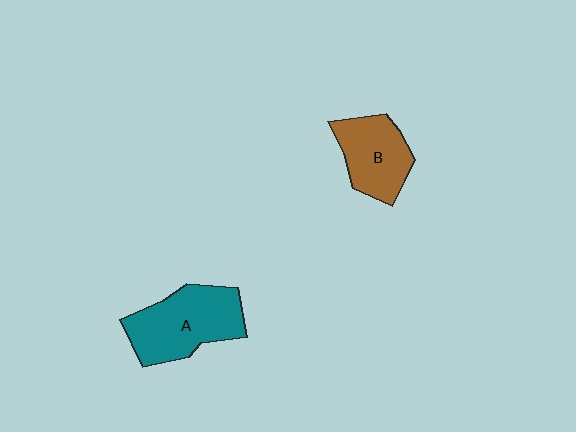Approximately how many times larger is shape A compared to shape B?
Approximately 1.4 times.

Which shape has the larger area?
Shape A (teal).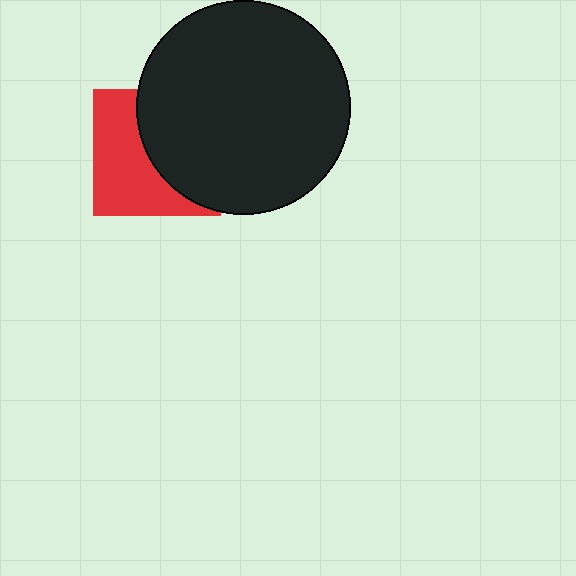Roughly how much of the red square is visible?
About half of it is visible (roughly 49%).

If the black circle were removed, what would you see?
You would see the complete red square.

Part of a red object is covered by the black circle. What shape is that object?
It is a square.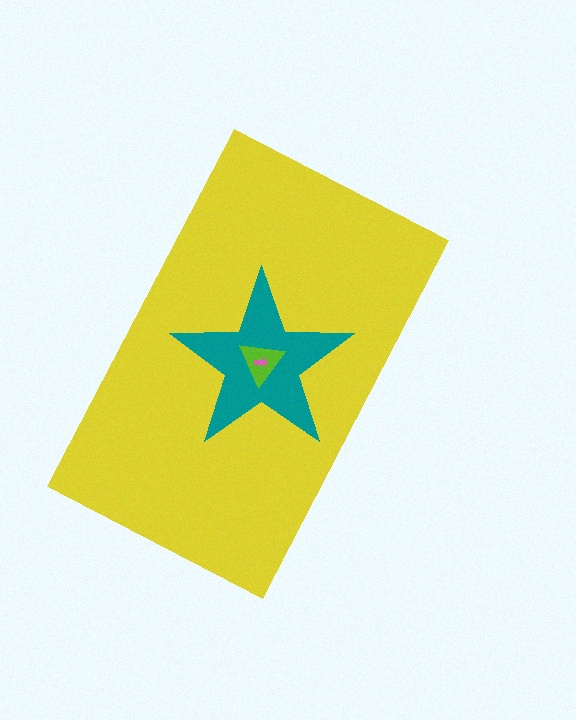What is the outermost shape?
The yellow rectangle.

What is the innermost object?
The pink arrow.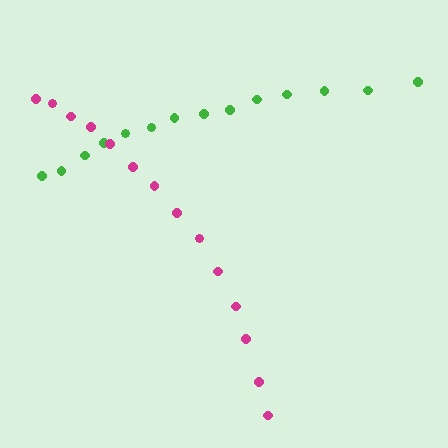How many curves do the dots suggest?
There are 2 distinct paths.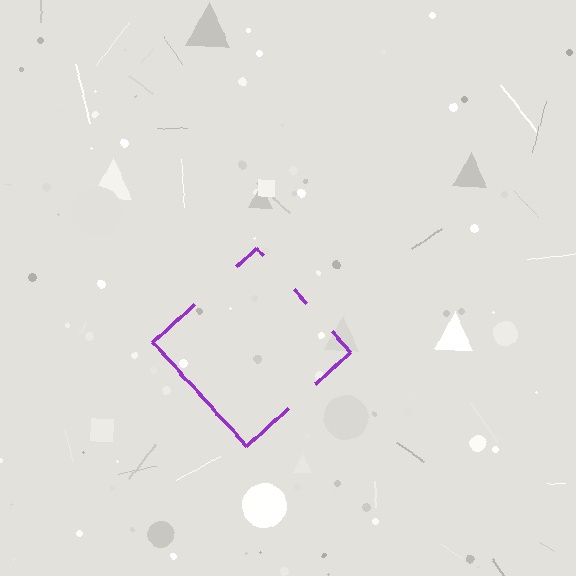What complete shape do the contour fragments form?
The contour fragments form a diamond.